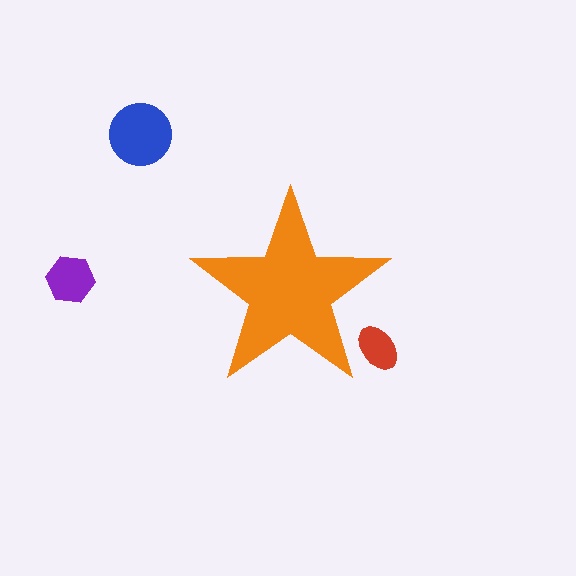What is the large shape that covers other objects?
An orange star.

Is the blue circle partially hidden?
No, the blue circle is fully visible.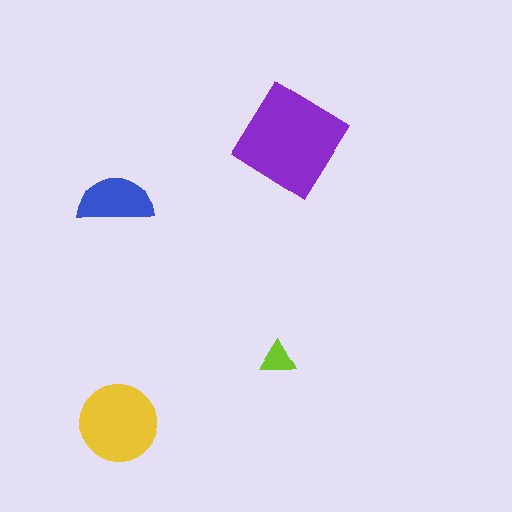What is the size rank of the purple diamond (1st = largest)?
1st.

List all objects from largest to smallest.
The purple diamond, the yellow circle, the blue semicircle, the lime triangle.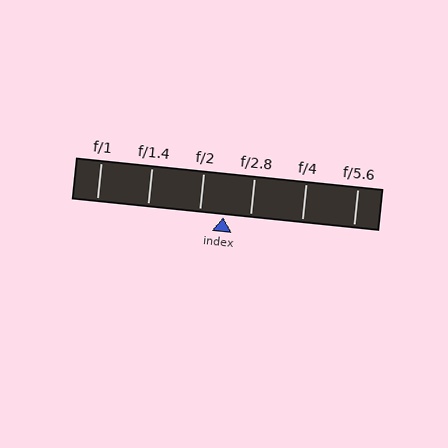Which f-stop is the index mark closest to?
The index mark is closest to f/2.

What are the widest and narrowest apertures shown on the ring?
The widest aperture shown is f/1 and the narrowest is f/5.6.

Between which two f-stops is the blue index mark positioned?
The index mark is between f/2 and f/2.8.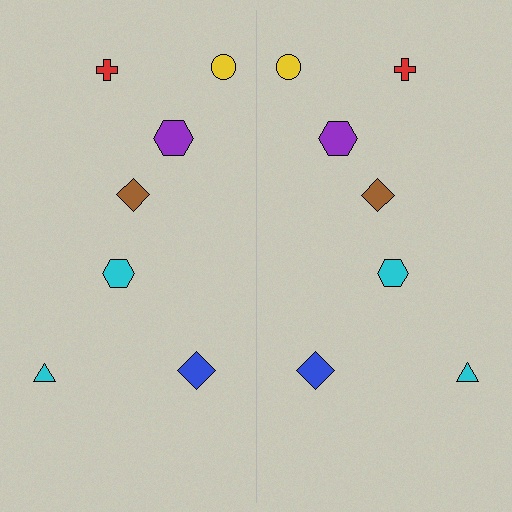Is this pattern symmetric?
Yes, this pattern has bilateral (reflection) symmetry.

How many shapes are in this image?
There are 14 shapes in this image.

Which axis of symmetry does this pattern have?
The pattern has a vertical axis of symmetry running through the center of the image.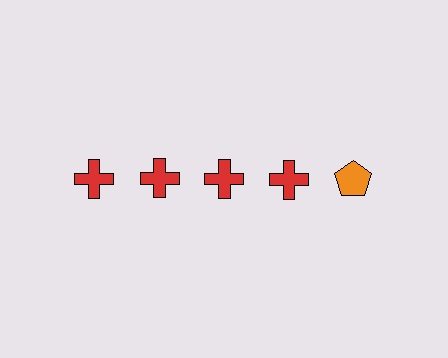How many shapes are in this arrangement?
There are 5 shapes arranged in a grid pattern.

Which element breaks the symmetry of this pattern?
The orange pentagon in the top row, rightmost column breaks the symmetry. All other shapes are red crosses.